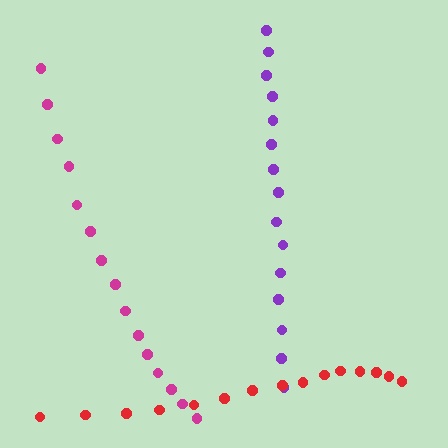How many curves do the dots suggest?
There are 3 distinct paths.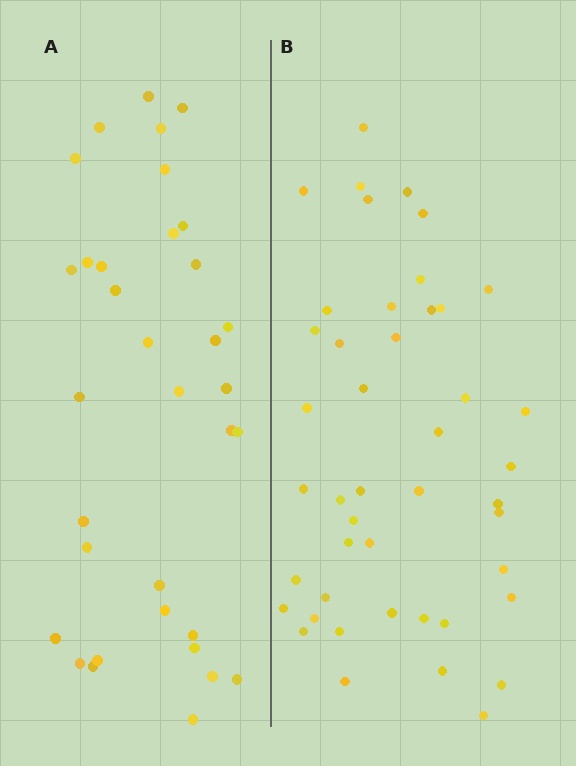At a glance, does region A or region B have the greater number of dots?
Region B (the right region) has more dots.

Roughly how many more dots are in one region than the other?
Region B has roughly 12 or so more dots than region A.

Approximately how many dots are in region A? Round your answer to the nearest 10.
About 30 dots. (The exact count is 34, which rounds to 30.)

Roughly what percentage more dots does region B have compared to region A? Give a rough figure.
About 30% more.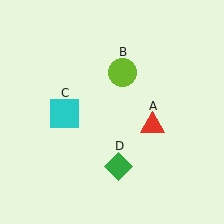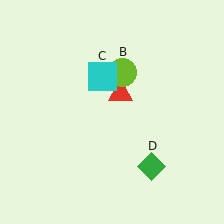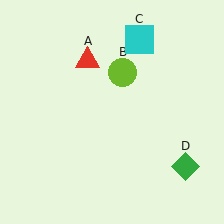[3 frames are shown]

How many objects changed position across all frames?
3 objects changed position: red triangle (object A), cyan square (object C), green diamond (object D).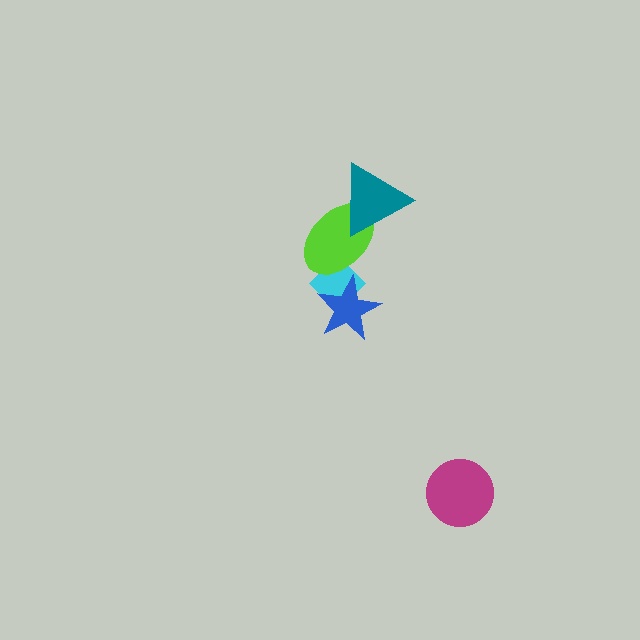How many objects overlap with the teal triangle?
1 object overlaps with the teal triangle.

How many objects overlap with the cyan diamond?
2 objects overlap with the cyan diamond.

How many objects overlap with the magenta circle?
0 objects overlap with the magenta circle.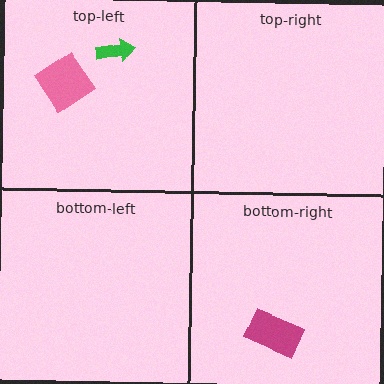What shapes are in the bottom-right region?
The magenta rectangle.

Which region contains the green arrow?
The top-left region.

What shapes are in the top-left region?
The pink diamond, the green arrow.